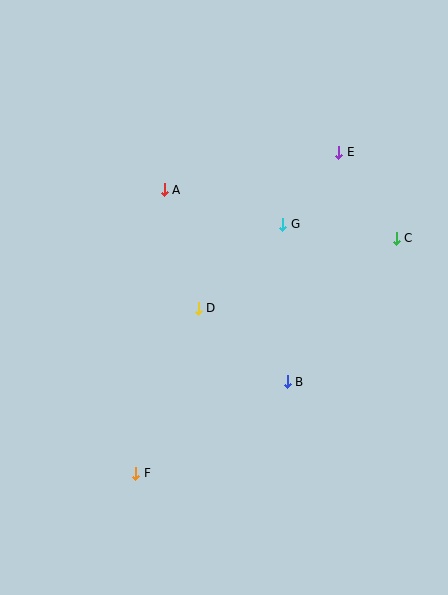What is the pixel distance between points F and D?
The distance between F and D is 176 pixels.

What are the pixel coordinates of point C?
Point C is at (396, 238).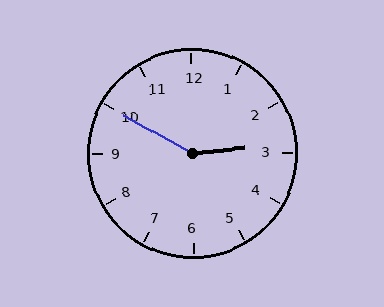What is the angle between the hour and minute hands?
Approximately 145 degrees.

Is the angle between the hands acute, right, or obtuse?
It is obtuse.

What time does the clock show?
2:50.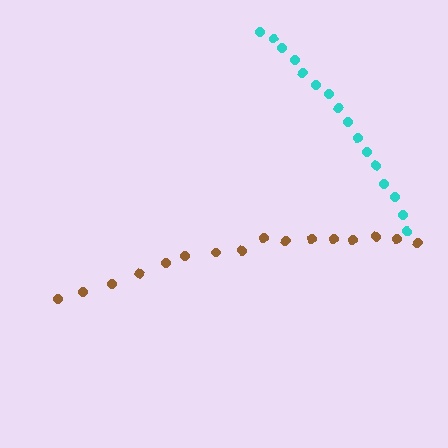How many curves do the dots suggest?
There are 2 distinct paths.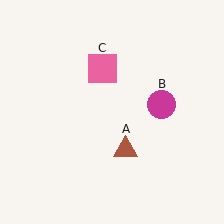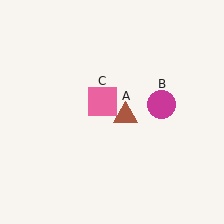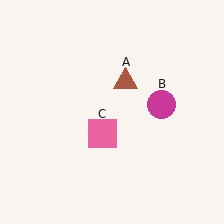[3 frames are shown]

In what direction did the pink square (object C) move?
The pink square (object C) moved down.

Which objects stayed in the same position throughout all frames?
Magenta circle (object B) remained stationary.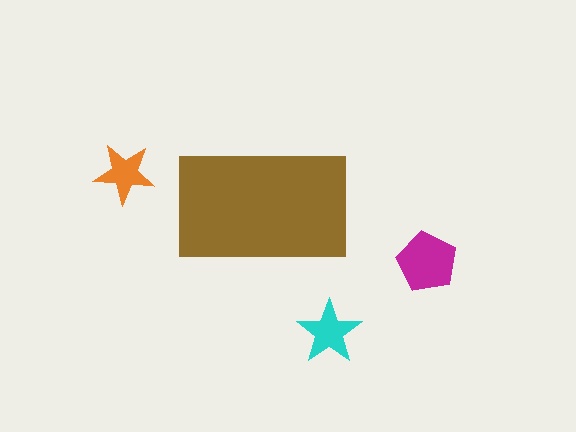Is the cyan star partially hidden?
No, the cyan star is fully visible.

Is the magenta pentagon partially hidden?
No, the magenta pentagon is fully visible.